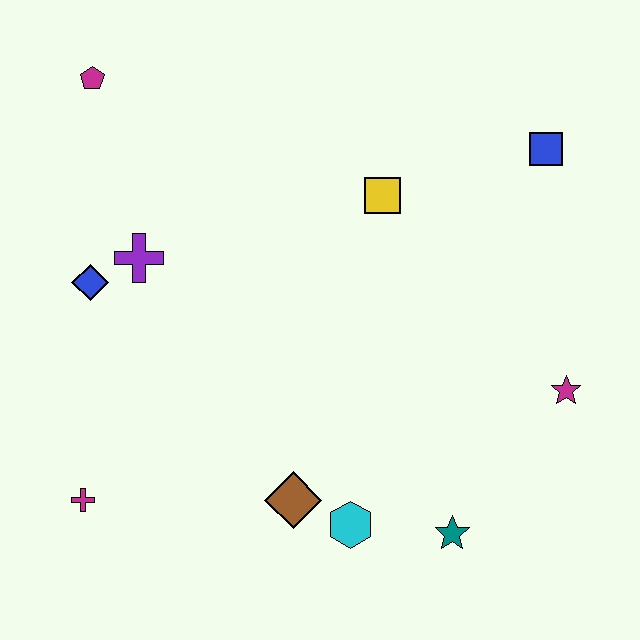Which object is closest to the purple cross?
The blue diamond is closest to the purple cross.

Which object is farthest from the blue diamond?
The magenta star is farthest from the blue diamond.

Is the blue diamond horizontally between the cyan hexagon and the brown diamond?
No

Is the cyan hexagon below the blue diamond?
Yes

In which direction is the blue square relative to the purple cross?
The blue square is to the right of the purple cross.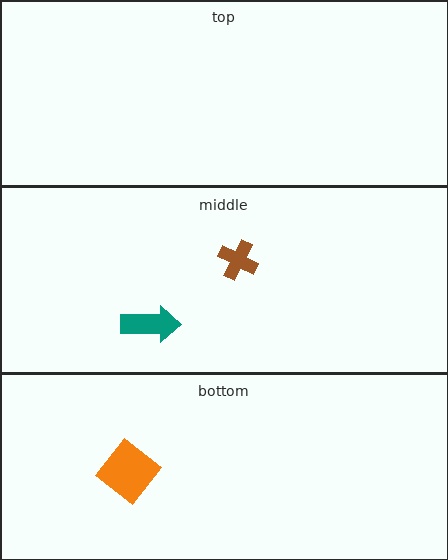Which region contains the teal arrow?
The middle region.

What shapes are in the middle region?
The teal arrow, the brown cross.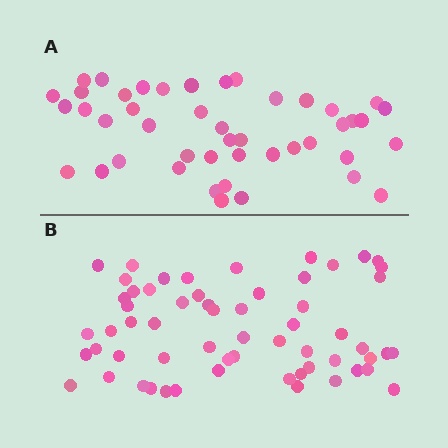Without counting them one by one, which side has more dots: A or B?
Region B (the bottom region) has more dots.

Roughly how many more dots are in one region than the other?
Region B has approximately 15 more dots than region A.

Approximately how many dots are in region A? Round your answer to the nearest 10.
About 40 dots. (The exact count is 45, which rounds to 40.)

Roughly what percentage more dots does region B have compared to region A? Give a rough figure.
About 35% more.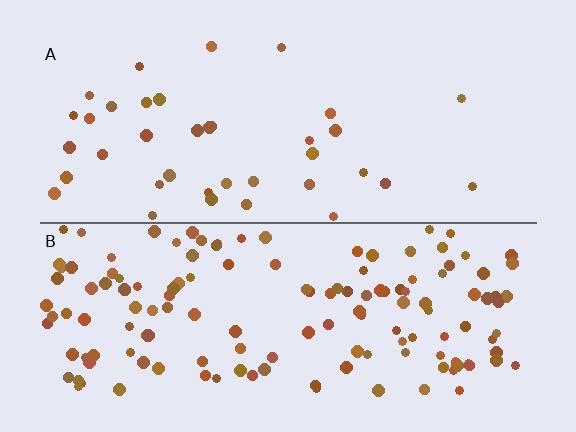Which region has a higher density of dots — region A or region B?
B (the bottom).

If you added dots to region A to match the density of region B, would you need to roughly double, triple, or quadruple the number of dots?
Approximately quadruple.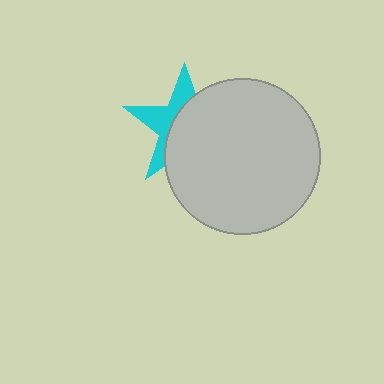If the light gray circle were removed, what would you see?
You would see the complete cyan star.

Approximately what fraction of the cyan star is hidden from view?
Roughly 60% of the cyan star is hidden behind the light gray circle.